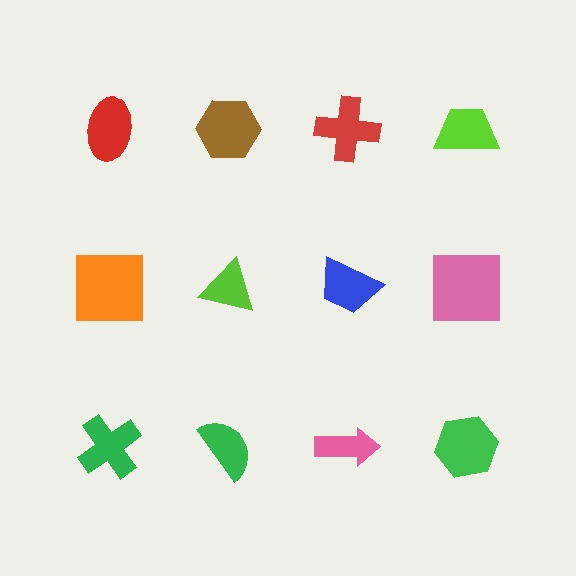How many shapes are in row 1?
4 shapes.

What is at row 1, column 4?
A lime trapezoid.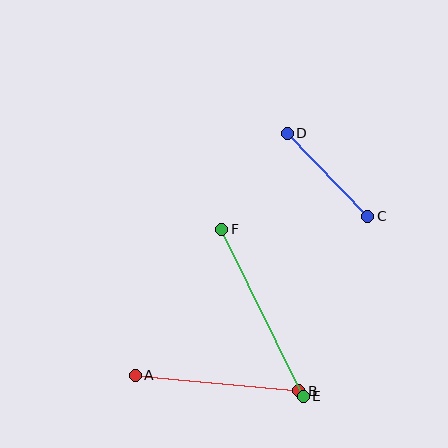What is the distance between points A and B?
The distance is approximately 164 pixels.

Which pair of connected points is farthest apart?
Points E and F are farthest apart.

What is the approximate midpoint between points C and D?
The midpoint is at approximately (328, 175) pixels.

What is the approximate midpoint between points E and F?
The midpoint is at approximately (263, 313) pixels.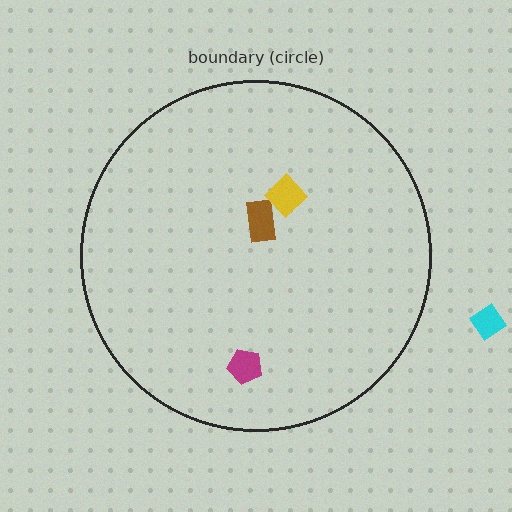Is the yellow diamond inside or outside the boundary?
Inside.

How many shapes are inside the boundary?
3 inside, 1 outside.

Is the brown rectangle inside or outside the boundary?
Inside.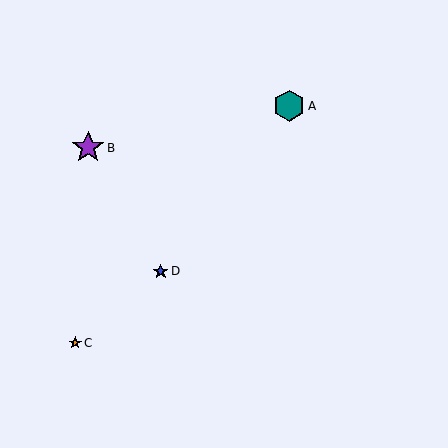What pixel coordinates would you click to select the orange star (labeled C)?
Click at (75, 343) to select the orange star C.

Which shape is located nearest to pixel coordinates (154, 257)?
The blue star (labeled D) at (161, 271) is nearest to that location.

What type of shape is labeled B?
Shape B is a purple star.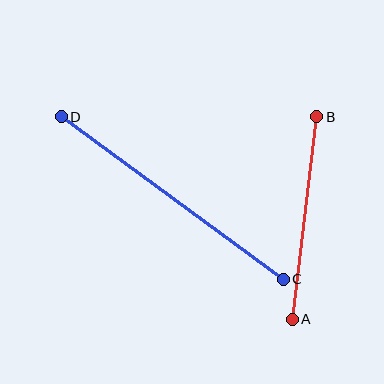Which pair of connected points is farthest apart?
Points C and D are farthest apart.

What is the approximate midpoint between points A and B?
The midpoint is at approximately (304, 218) pixels.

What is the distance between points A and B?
The distance is approximately 204 pixels.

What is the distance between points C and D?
The distance is approximately 275 pixels.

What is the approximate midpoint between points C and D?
The midpoint is at approximately (172, 198) pixels.